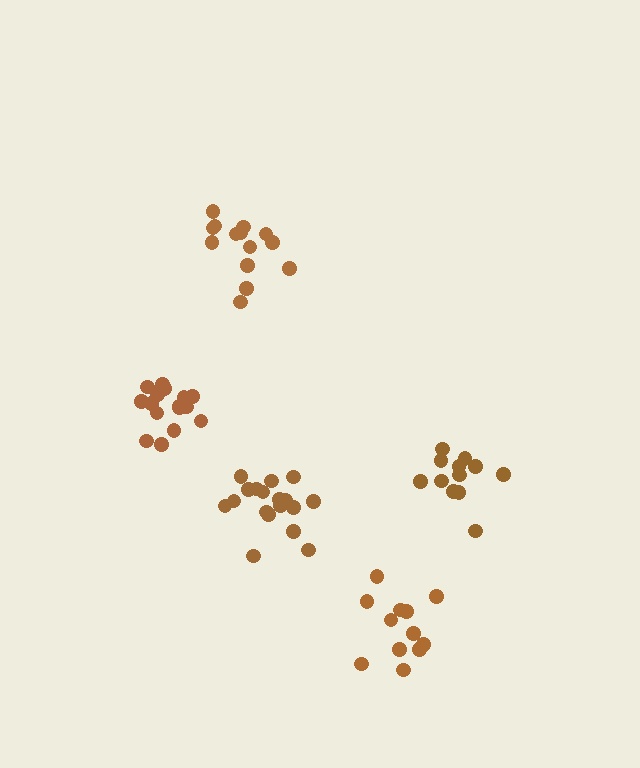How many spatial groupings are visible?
There are 5 spatial groupings.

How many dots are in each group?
Group 1: 12 dots, Group 2: 18 dots, Group 3: 15 dots, Group 4: 12 dots, Group 5: 17 dots (74 total).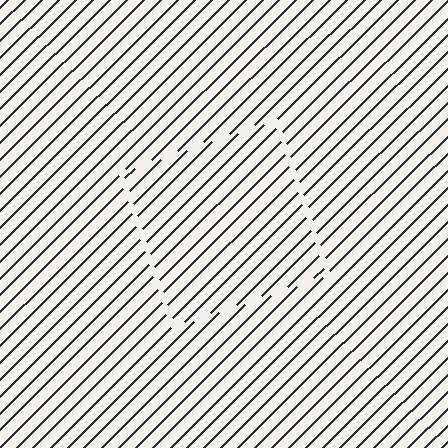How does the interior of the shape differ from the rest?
The interior of the shape contains the same grating, shifted by half a period — the contour is defined by the phase discontinuity where line-ends from the inner and outer gratings abut.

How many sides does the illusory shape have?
4 sides — the line-ends trace a square.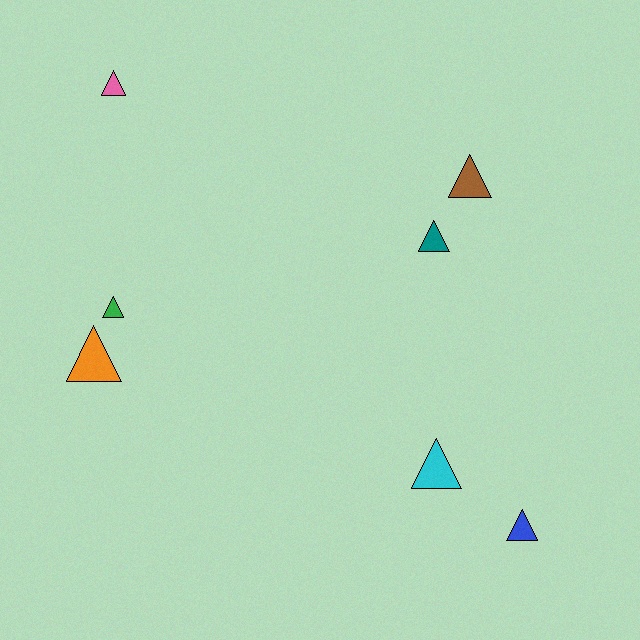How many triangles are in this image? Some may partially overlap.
There are 7 triangles.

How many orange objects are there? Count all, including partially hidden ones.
There is 1 orange object.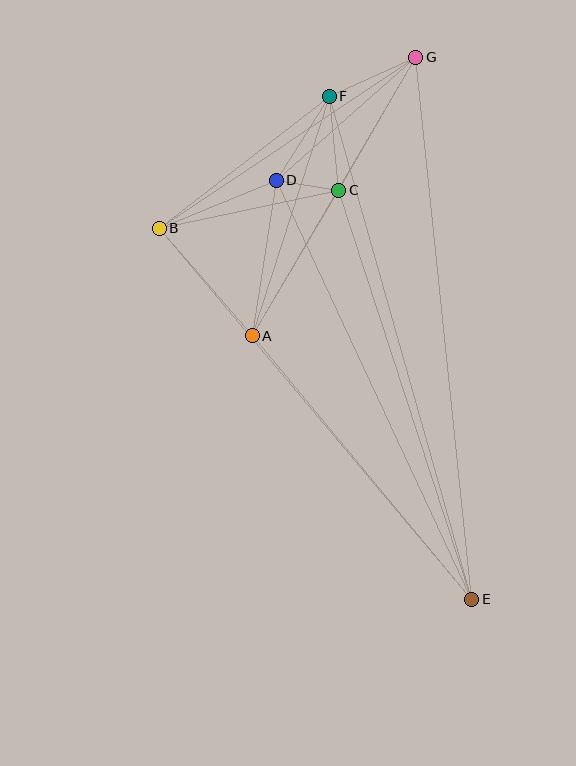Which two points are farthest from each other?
Points E and G are farthest from each other.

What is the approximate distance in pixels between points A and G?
The distance between A and G is approximately 323 pixels.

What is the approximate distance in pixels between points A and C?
The distance between A and C is approximately 169 pixels.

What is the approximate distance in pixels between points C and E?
The distance between C and E is approximately 430 pixels.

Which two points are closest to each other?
Points C and D are closest to each other.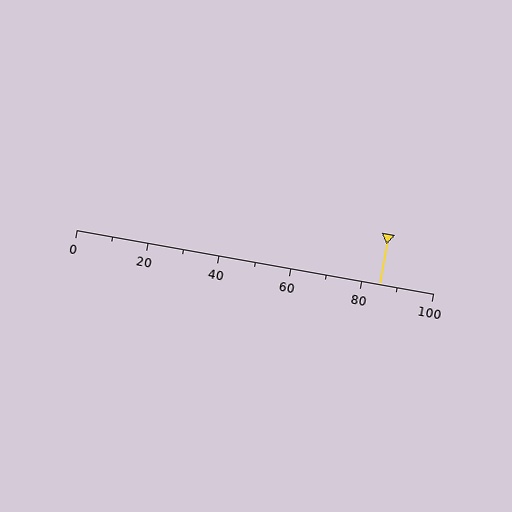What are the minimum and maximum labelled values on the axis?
The axis runs from 0 to 100.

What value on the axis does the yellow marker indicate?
The marker indicates approximately 85.